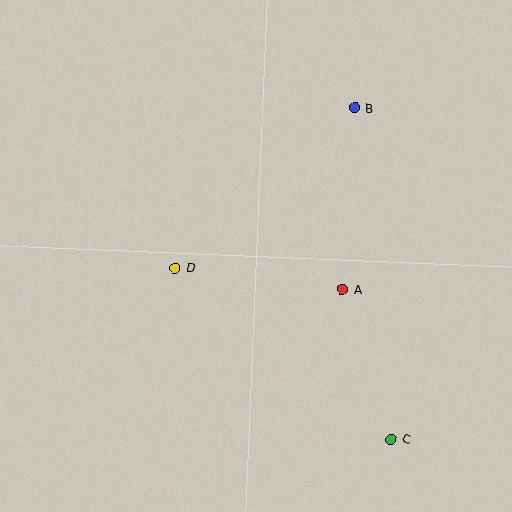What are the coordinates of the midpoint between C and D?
The midpoint between C and D is at (283, 353).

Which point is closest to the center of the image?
Point D at (175, 268) is closest to the center.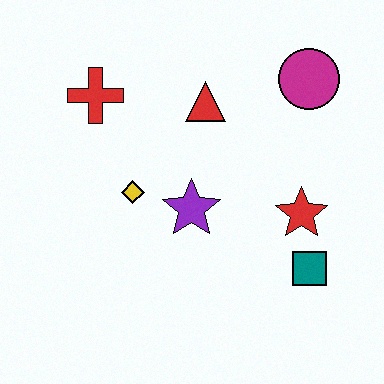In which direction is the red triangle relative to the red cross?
The red triangle is to the right of the red cross.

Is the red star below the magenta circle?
Yes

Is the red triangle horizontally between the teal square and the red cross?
Yes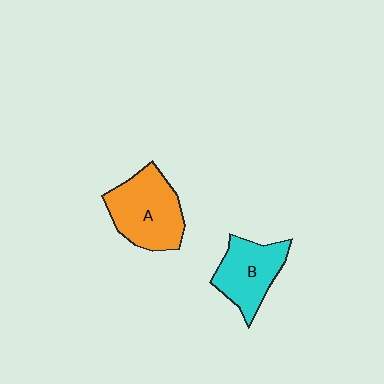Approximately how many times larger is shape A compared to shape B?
Approximately 1.2 times.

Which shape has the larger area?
Shape A (orange).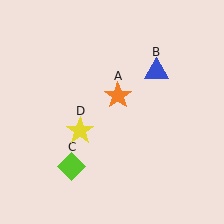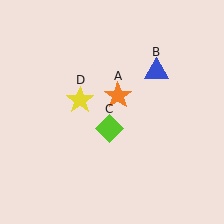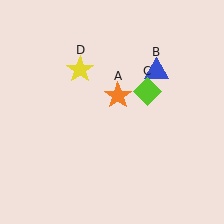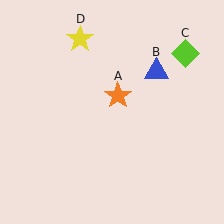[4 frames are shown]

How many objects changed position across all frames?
2 objects changed position: lime diamond (object C), yellow star (object D).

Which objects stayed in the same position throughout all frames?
Orange star (object A) and blue triangle (object B) remained stationary.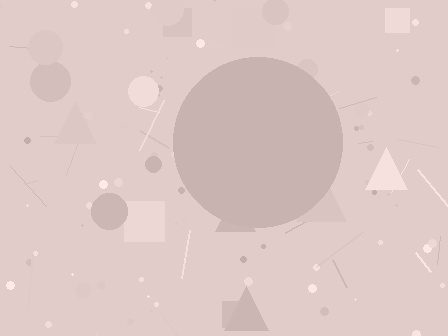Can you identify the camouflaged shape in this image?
The camouflaged shape is a circle.